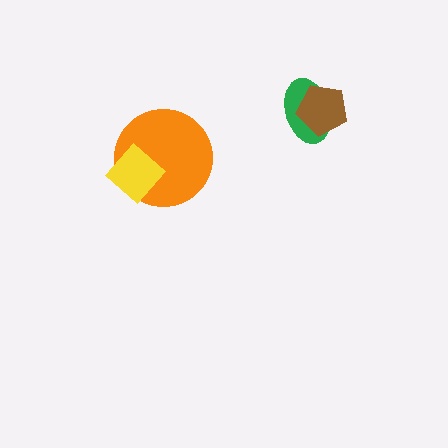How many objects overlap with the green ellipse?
1 object overlaps with the green ellipse.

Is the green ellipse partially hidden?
Yes, it is partially covered by another shape.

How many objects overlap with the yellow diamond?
1 object overlaps with the yellow diamond.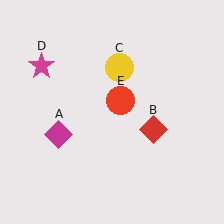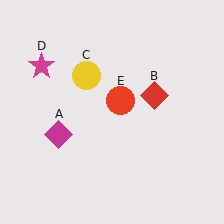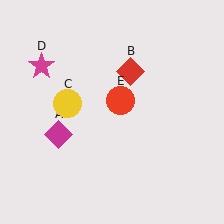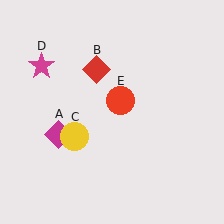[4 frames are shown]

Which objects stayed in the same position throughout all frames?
Magenta diamond (object A) and magenta star (object D) and red circle (object E) remained stationary.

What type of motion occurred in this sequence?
The red diamond (object B), yellow circle (object C) rotated counterclockwise around the center of the scene.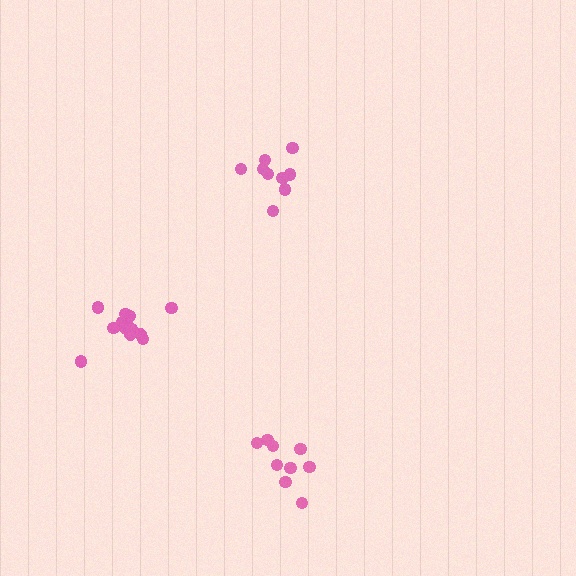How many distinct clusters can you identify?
There are 3 distinct clusters.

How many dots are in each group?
Group 1: 9 dots, Group 2: 9 dots, Group 3: 13 dots (31 total).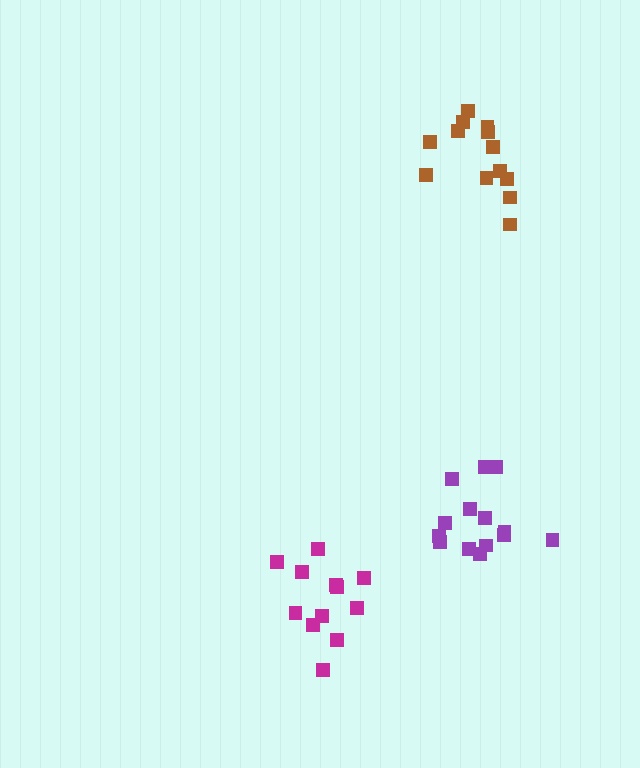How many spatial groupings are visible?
There are 3 spatial groupings.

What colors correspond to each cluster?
The clusters are colored: magenta, purple, brown.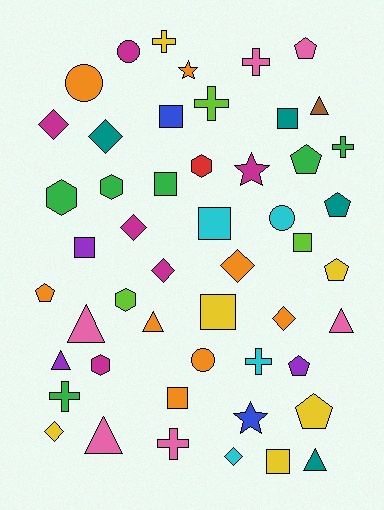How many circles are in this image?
There are 4 circles.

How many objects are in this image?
There are 50 objects.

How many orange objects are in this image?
There are 8 orange objects.